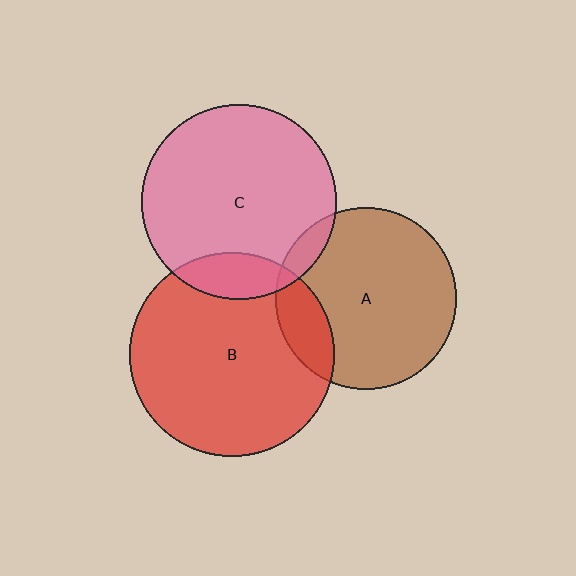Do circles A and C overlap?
Yes.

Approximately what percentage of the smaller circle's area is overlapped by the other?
Approximately 10%.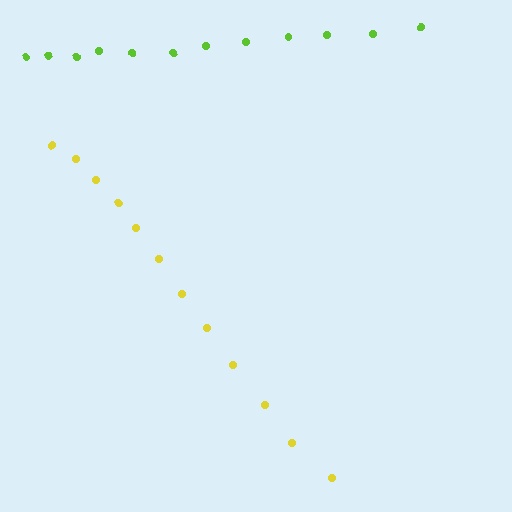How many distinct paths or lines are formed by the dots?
There are 2 distinct paths.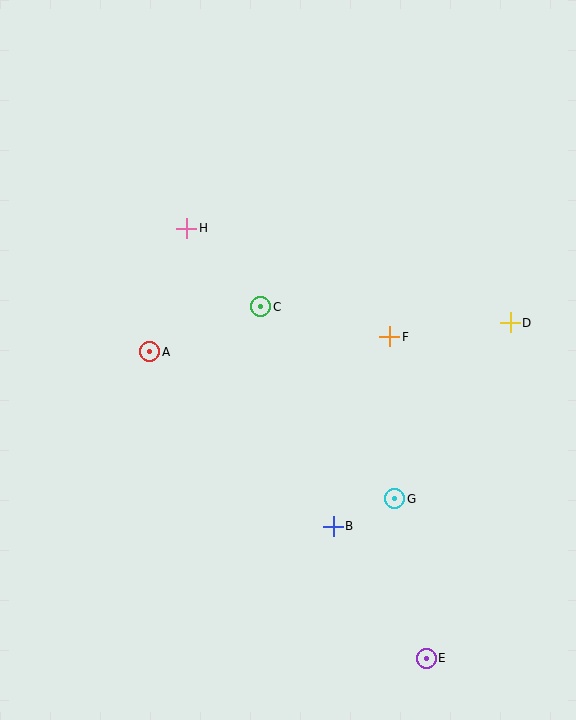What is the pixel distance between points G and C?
The distance between G and C is 234 pixels.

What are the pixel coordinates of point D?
Point D is at (510, 323).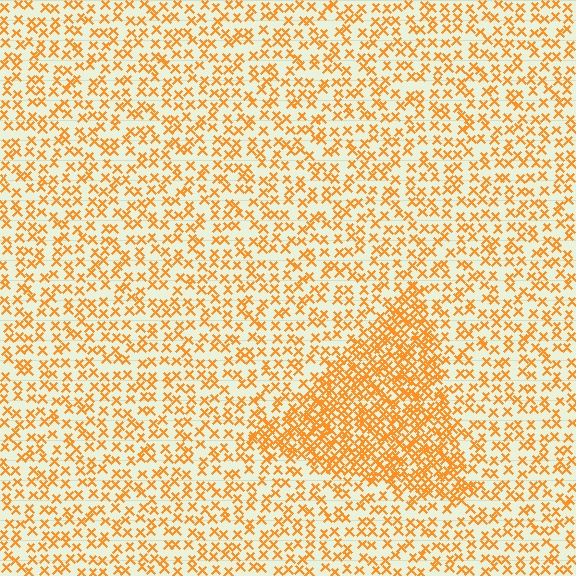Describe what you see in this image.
The image contains small orange elements arranged at two different densities. A triangle-shaped region is visible where the elements are more densely packed than the surrounding area.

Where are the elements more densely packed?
The elements are more densely packed inside the triangle boundary.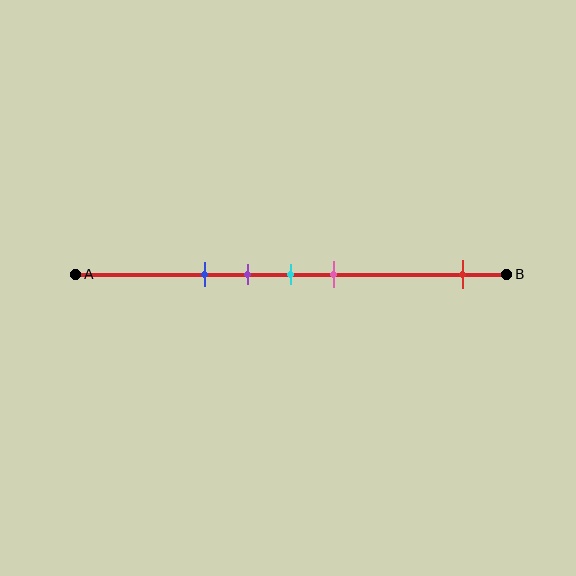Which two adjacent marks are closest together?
The purple and cyan marks are the closest adjacent pair.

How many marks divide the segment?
There are 5 marks dividing the segment.